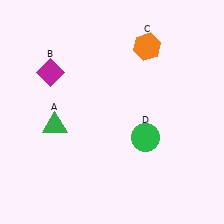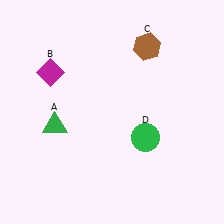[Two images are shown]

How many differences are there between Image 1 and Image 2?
There is 1 difference between the two images.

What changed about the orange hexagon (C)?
In Image 1, C is orange. In Image 2, it changed to brown.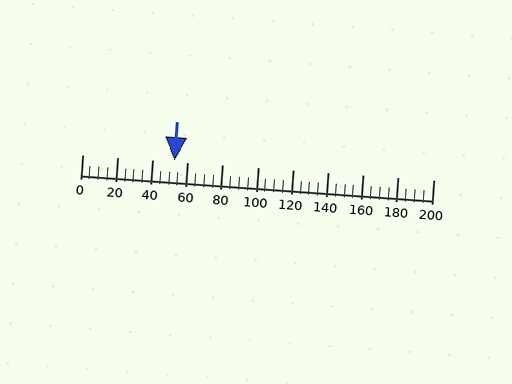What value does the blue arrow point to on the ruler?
The blue arrow points to approximately 52.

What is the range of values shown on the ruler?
The ruler shows values from 0 to 200.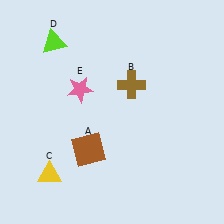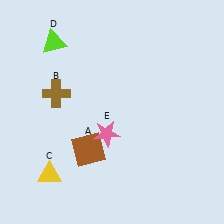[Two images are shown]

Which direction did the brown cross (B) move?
The brown cross (B) moved left.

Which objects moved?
The objects that moved are: the brown cross (B), the pink star (E).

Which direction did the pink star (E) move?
The pink star (E) moved down.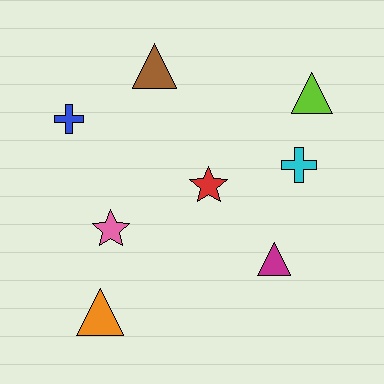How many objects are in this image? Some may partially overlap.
There are 8 objects.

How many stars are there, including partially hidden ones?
There are 2 stars.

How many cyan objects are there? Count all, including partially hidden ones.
There is 1 cyan object.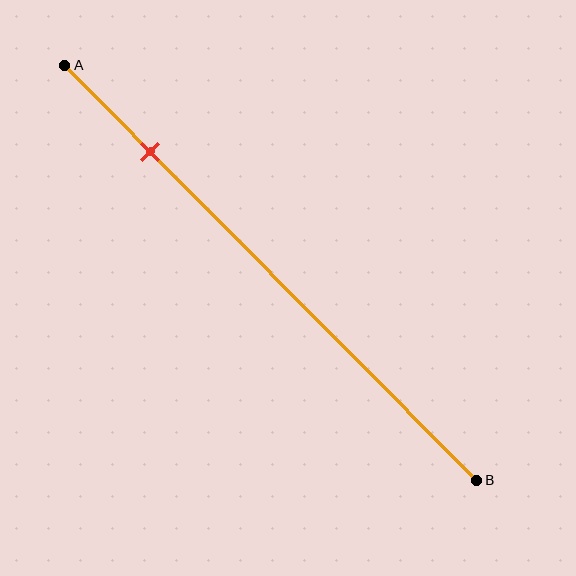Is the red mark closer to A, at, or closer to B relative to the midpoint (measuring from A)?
The red mark is closer to point A than the midpoint of segment AB.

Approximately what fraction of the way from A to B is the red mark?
The red mark is approximately 20% of the way from A to B.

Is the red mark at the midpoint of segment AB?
No, the mark is at about 20% from A, not at the 50% midpoint.